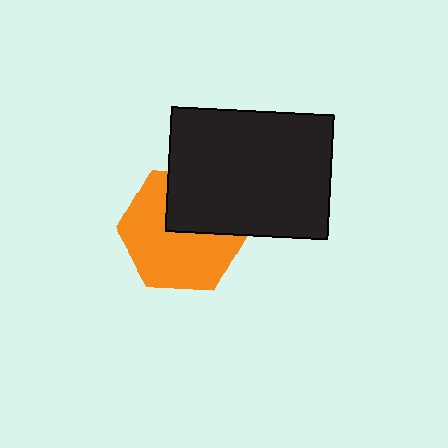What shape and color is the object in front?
The object in front is a black rectangle.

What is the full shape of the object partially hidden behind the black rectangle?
The partially hidden object is an orange hexagon.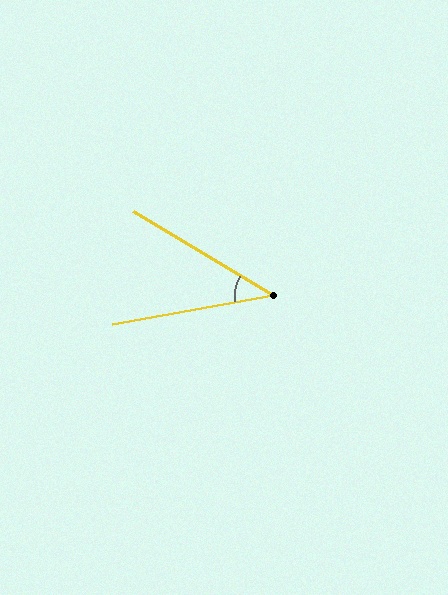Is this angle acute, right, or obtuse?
It is acute.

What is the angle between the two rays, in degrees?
Approximately 41 degrees.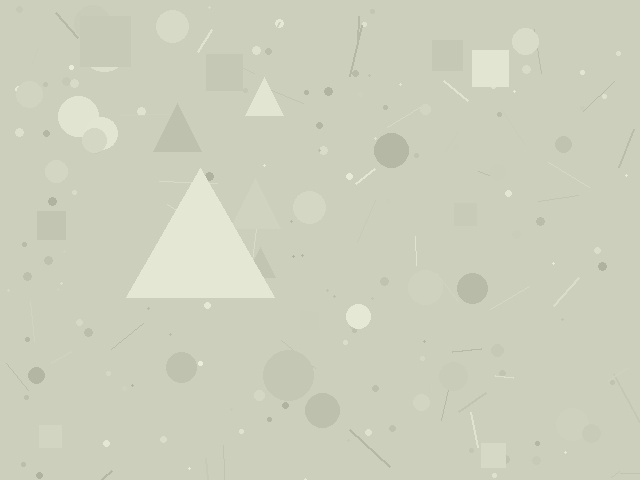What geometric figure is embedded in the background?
A triangle is embedded in the background.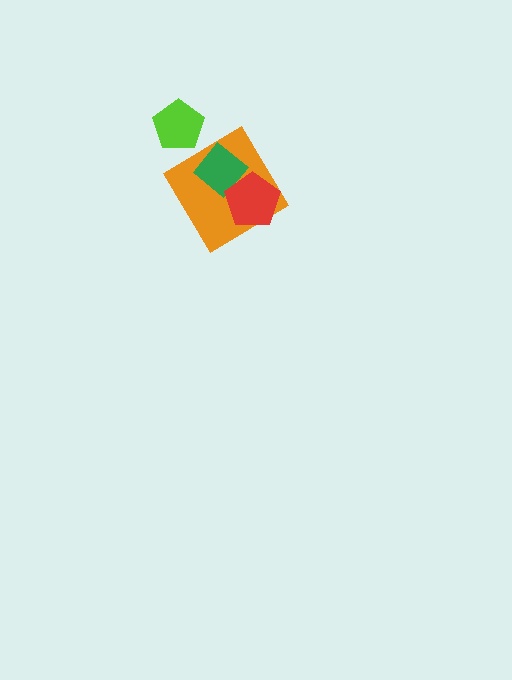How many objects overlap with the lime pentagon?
0 objects overlap with the lime pentagon.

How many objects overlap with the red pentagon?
2 objects overlap with the red pentagon.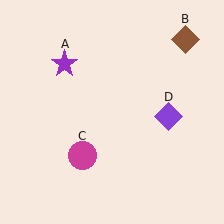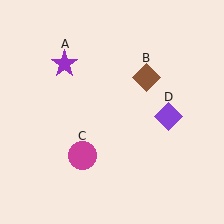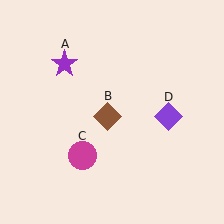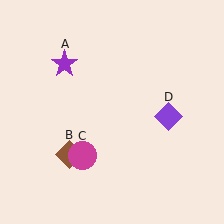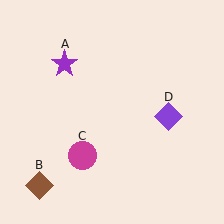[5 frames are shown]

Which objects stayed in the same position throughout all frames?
Purple star (object A) and magenta circle (object C) and purple diamond (object D) remained stationary.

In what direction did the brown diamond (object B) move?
The brown diamond (object B) moved down and to the left.